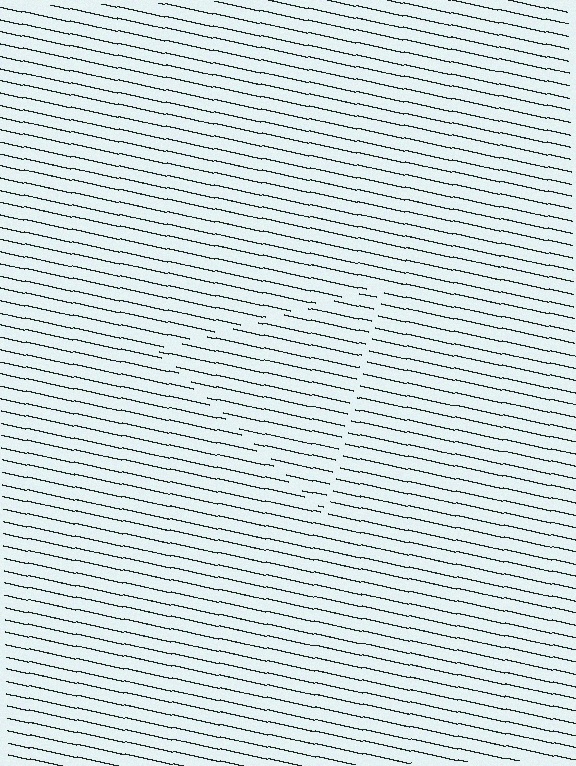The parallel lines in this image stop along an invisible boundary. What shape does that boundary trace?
An illusory triangle. The interior of the shape contains the same grating, shifted by half a period — the contour is defined by the phase discontinuity where line-ends from the inner and outer gratings abut.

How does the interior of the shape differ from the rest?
The interior of the shape contains the same grating, shifted by half a period — the contour is defined by the phase discontinuity where line-ends from the inner and outer gratings abut.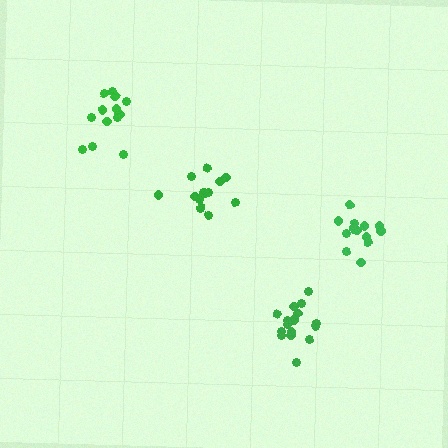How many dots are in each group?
Group 1: 14 dots, Group 2: 16 dots, Group 3: 13 dots, Group 4: 14 dots (57 total).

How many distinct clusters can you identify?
There are 4 distinct clusters.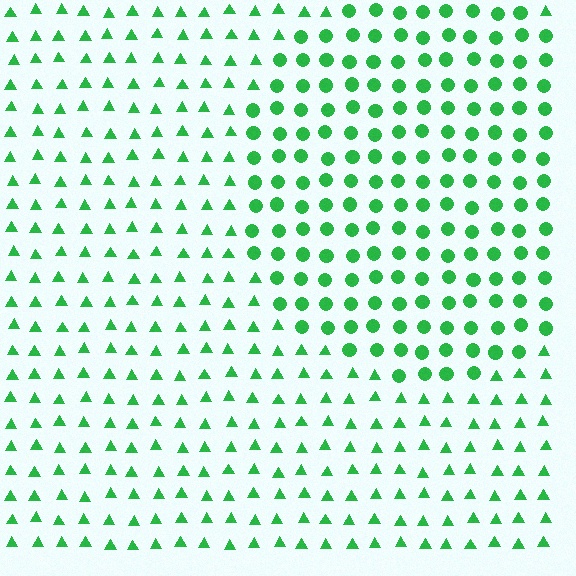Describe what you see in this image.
The image is filled with small green elements arranged in a uniform grid. A circle-shaped region contains circles, while the surrounding area contains triangles. The boundary is defined purely by the change in element shape.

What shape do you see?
I see a circle.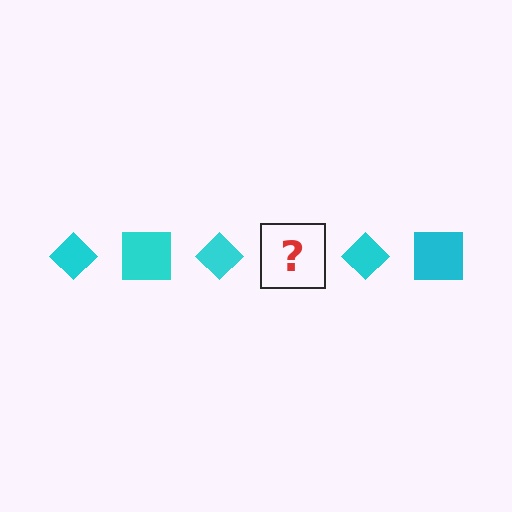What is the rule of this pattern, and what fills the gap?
The rule is that the pattern cycles through diamond, square shapes in cyan. The gap should be filled with a cyan square.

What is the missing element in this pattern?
The missing element is a cyan square.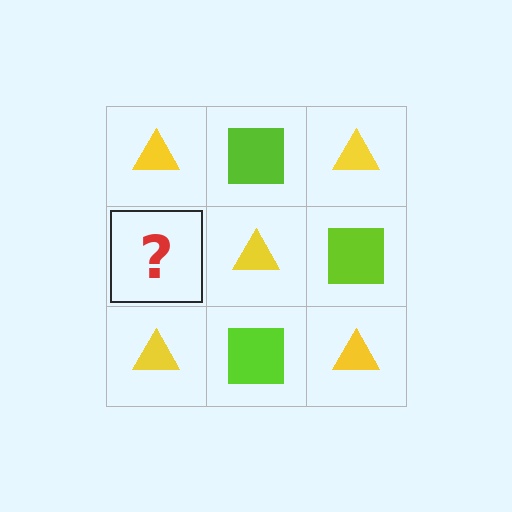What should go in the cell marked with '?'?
The missing cell should contain a lime square.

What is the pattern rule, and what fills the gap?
The rule is that it alternates yellow triangle and lime square in a checkerboard pattern. The gap should be filled with a lime square.